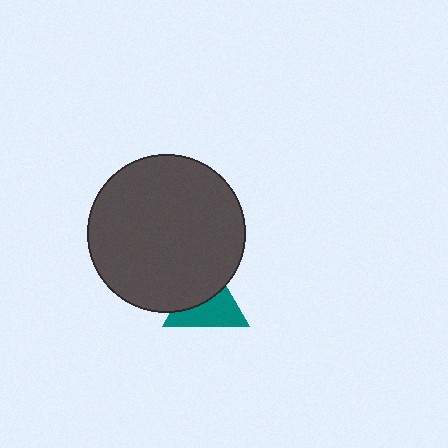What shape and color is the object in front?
The object in front is a dark gray circle.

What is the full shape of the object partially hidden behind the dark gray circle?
The partially hidden object is a teal triangle.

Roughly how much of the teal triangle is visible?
About half of it is visible (roughly 54%).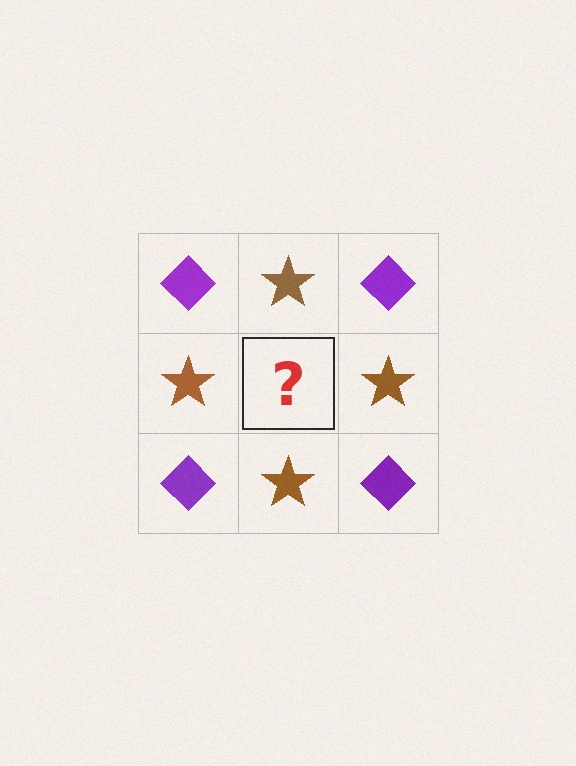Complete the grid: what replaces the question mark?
The question mark should be replaced with a purple diamond.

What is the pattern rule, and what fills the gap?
The rule is that it alternates purple diamond and brown star in a checkerboard pattern. The gap should be filled with a purple diamond.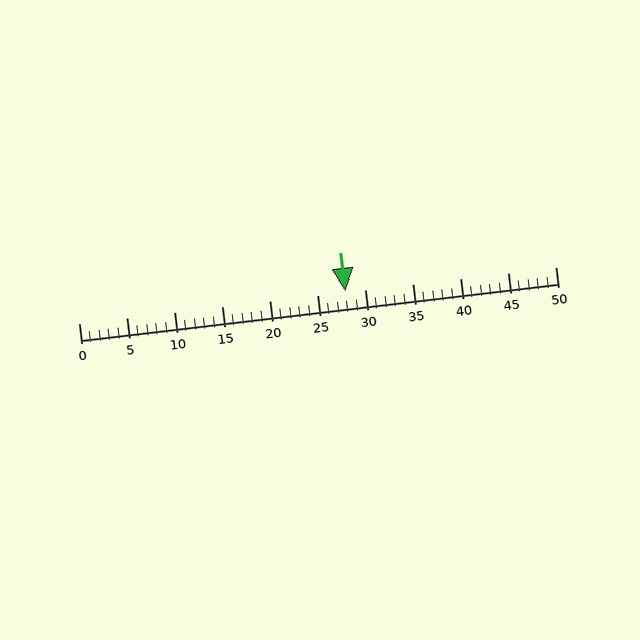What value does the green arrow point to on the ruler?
The green arrow points to approximately 28.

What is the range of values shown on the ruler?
The ruler shows values from 0 to 50.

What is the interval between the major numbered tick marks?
The major tick marks are spaced 5 units apart.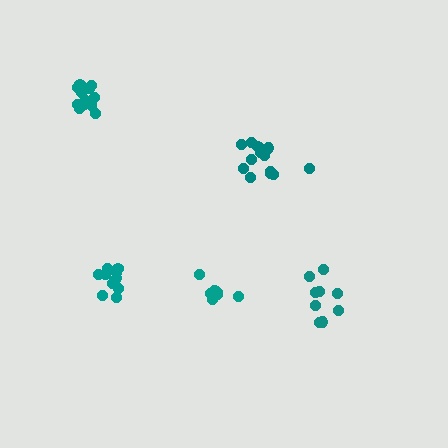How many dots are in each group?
Group 1: 12 dots, Group 2: 12 dots, Group 3: 13 dots, Group 4: 9 dots, Group 5: 8 dots (54 total).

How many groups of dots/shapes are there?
There are 5 groups.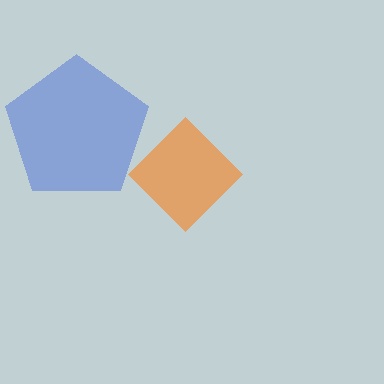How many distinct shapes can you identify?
There are 2 distinct shapes: a blue pentagon, an orange diamond.